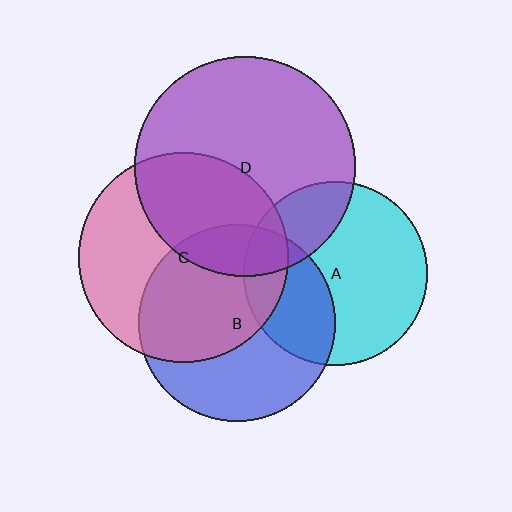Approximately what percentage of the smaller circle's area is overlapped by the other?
Approximately 15%.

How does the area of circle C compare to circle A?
Approximately 1.3 times.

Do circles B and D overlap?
Yes.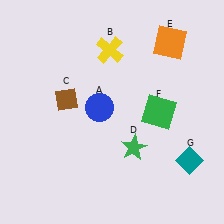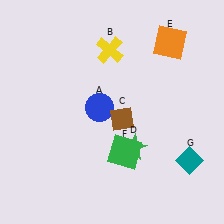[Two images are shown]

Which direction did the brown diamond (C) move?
The brown diamond (C) moved right.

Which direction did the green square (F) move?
The green square (F) moved down.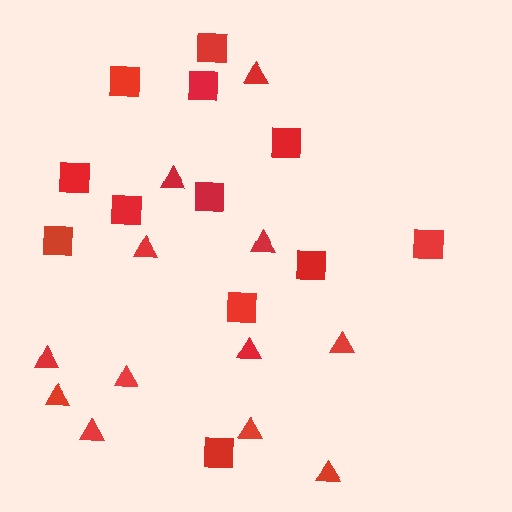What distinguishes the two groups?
There are 2 groups: one group of squares (12) and one group of triangles (12).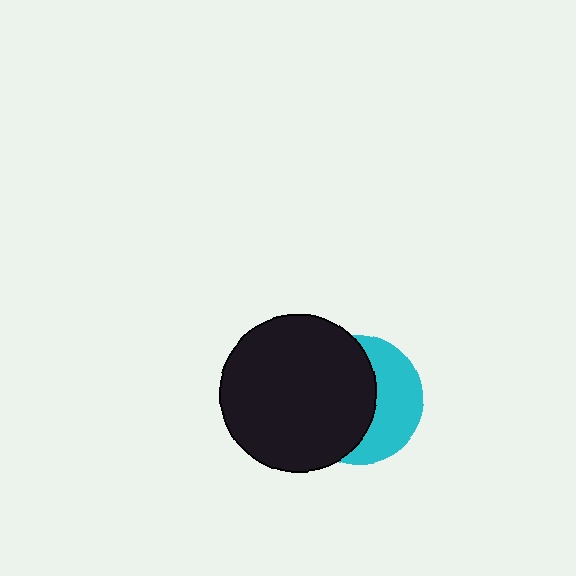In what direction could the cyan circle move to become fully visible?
The cyan circle could move right. That would shift it out from behind the black circle entirely.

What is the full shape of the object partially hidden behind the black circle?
The partially hidden object is a cyan circle.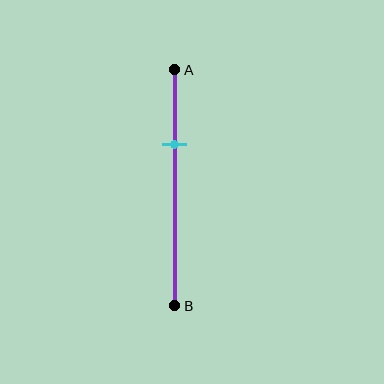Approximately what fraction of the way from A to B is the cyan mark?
The cyan mark is approximately 30% of the way from A to B.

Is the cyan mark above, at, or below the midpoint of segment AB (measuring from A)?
The cyan mark is above the midpoint of segment AB.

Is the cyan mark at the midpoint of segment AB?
No, the mark is at about 30% from A, not at the 50% midpoint.